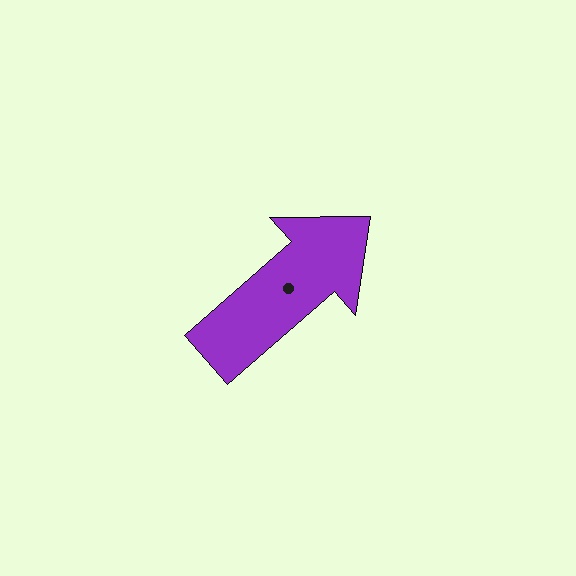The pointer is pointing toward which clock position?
Roughly 2 o'clock.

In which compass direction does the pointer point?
Northeast.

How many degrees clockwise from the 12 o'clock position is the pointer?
Approximately 49 degrees.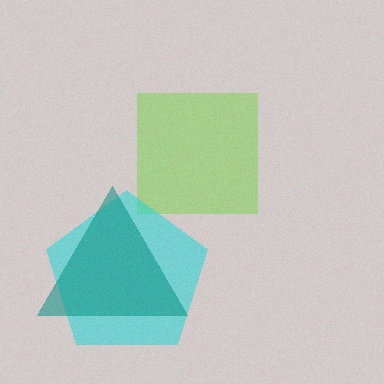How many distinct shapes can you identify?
There are 3 distinct shapes: a lime square, a cyan pentagon, a teal triangle.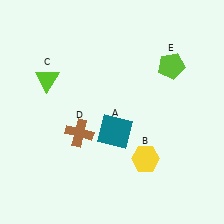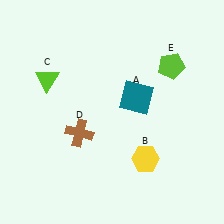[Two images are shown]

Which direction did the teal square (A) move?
The teal square (A) moved up.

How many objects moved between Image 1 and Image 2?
1 object moved between the two images.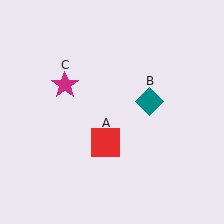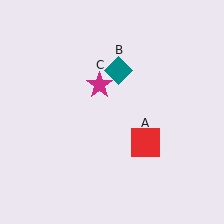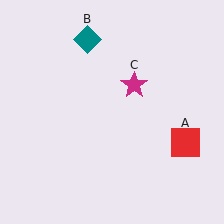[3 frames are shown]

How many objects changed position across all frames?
3 objects changed position: red square (object A), teal diamond (object B), magenta star (object C).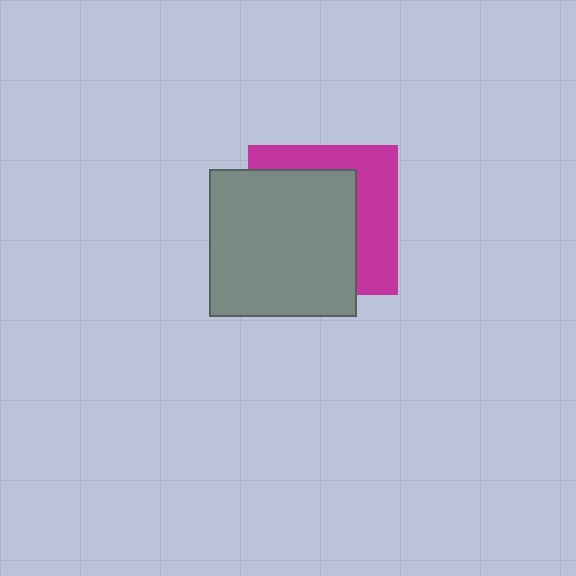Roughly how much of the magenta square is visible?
A small part of it is visible (roughly 38%).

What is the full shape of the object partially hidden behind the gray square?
The partially hidden object is a magenta square.